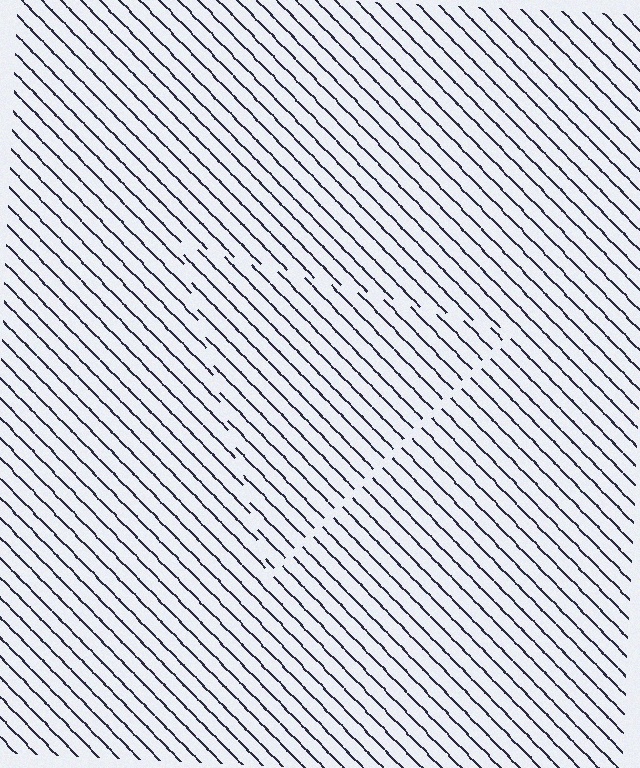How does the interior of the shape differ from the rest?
The interior of the shape contains the same grating, shifted by half a period — the contour is defined by the phase discontinuity where line-ends from the inner and outer gratings abut.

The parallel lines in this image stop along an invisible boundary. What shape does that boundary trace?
An illusory triangle. The interior of the shape contains the same grating, shifted by half a period — the contour is defined by the phase discontinuity where line-ends from the inner and outer gratings abut.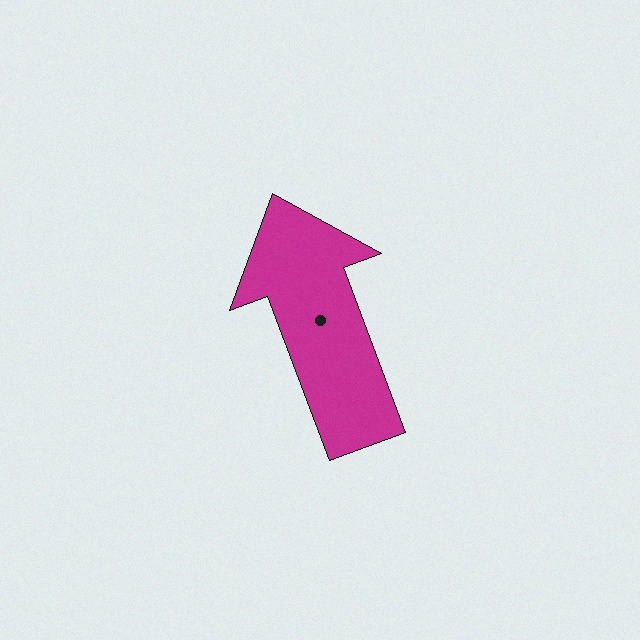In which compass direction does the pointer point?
North.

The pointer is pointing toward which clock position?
Roughly 11 o'clock.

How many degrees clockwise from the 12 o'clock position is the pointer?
Approximately 339 degrees.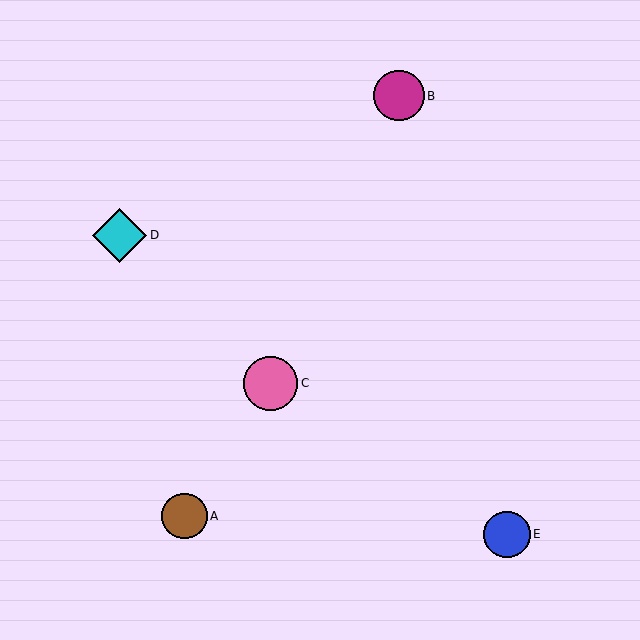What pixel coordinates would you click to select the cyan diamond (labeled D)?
Click at (120, 235) to select the cyan diamond D.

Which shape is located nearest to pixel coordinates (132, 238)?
The cyan diamond (labeled D) at (120, 235) is nearest to that location.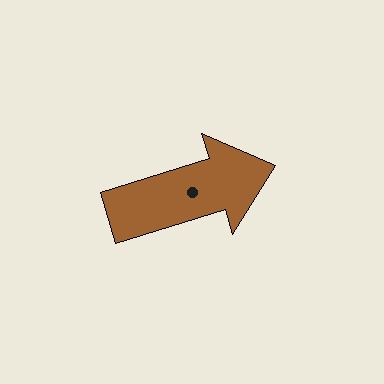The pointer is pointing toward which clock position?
Roughly 2 o'clock.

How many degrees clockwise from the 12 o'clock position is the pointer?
Approximately 73 degrees.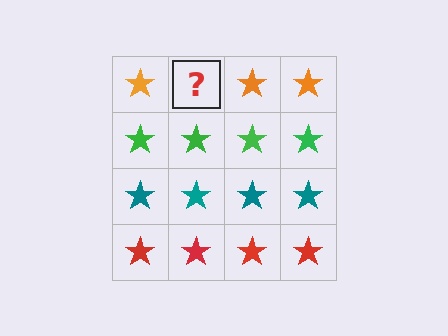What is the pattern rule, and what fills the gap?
The rule is that each row has a consistent color. The gap should be filled with an orange star.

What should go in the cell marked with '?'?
The missing cell should contain an orange star.